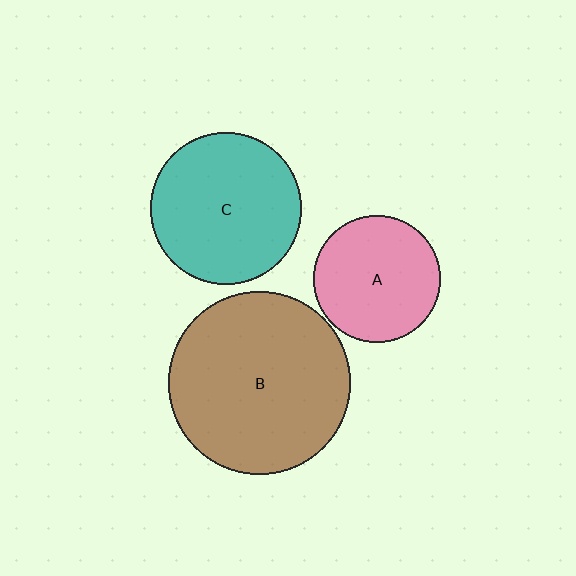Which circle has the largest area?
Circle B (brown).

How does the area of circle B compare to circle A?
Approximately 2.1 times.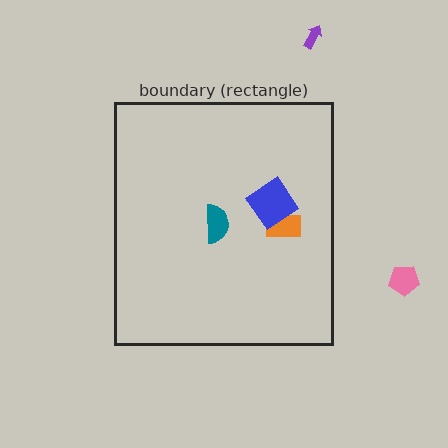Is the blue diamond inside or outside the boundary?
Inside.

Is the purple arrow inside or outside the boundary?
Outside.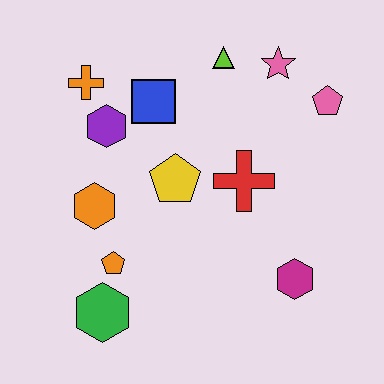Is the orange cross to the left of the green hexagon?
Yes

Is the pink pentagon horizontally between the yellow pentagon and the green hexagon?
No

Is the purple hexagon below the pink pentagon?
Yes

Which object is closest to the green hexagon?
The orange pentagon is closest to the green hexagon.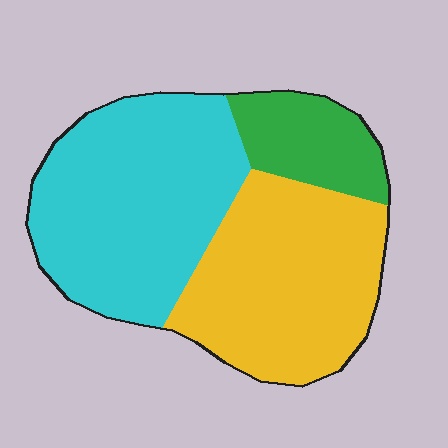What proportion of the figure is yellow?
Yellow covers around 40% of the figure.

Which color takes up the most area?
Cyan, at roughly 45%.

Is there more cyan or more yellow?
Cyan.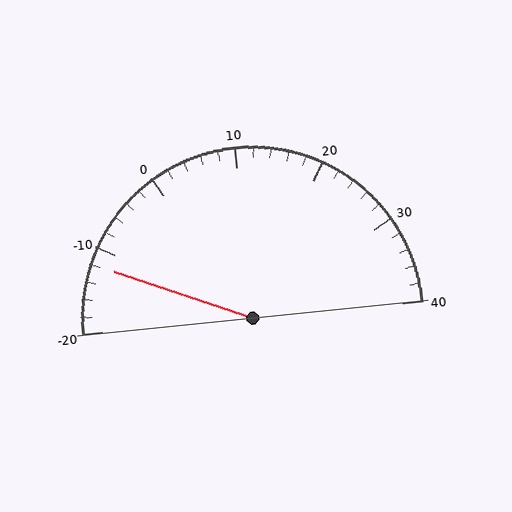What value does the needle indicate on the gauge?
The needle indicates approximately -12.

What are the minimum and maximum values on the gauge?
The gauge ranges from -20 to 40.